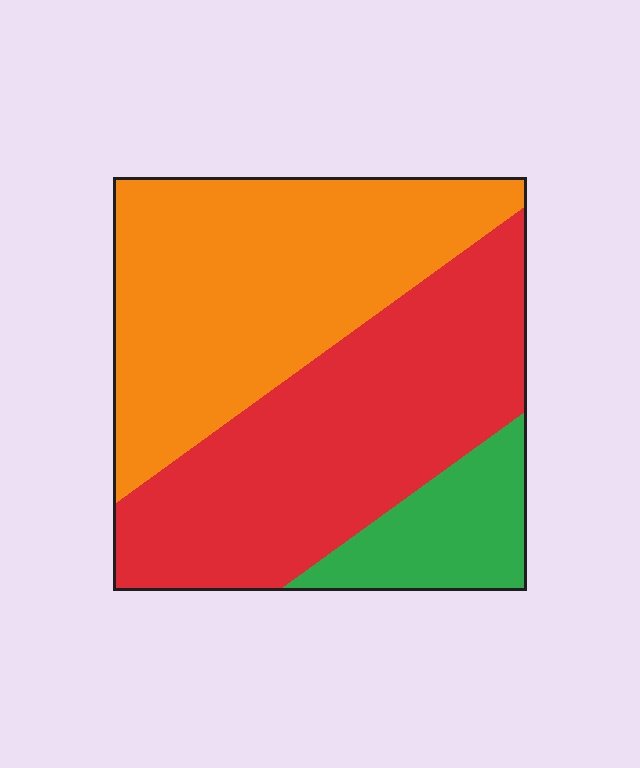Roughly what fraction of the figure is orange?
Orange covers around 45% of the figure.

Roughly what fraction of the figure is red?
Red covers roughly 45% of the figure.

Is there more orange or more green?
Orange.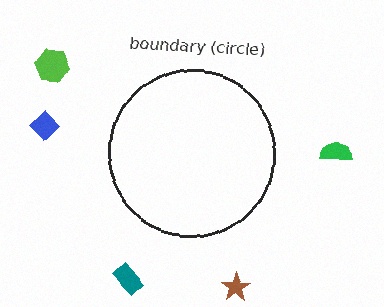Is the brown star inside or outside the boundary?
Outside.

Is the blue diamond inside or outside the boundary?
Outside.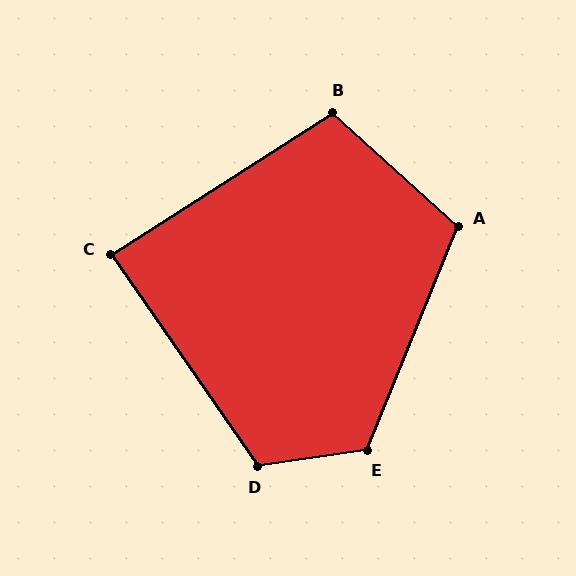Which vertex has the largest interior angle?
E, at approximately 120 degrees.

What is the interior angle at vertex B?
Approximately 105 degrees (obtuse).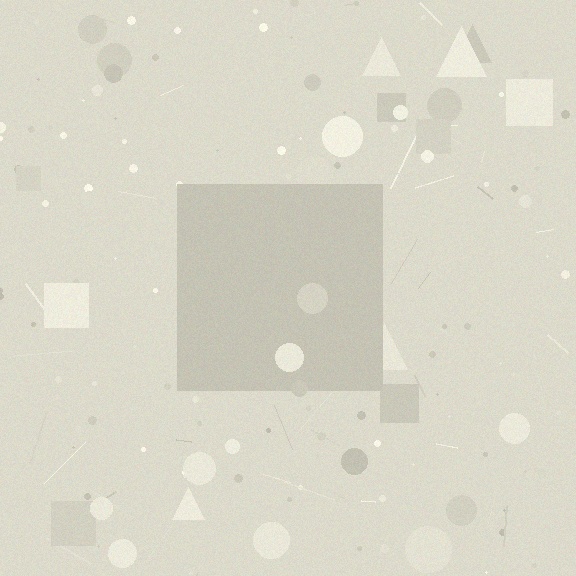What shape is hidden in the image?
A square is hidden in the image.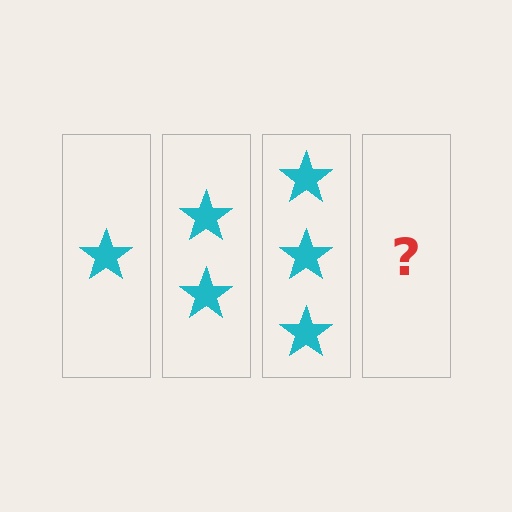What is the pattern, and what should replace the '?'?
The pattern is that each step adds one more star. The '?' should be 4 stars.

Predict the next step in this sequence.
The next step is 4 stars.